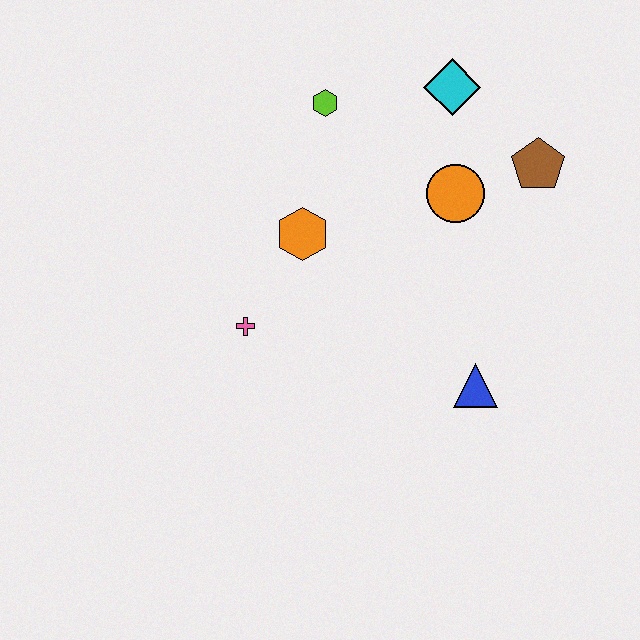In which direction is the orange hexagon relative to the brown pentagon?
The orange hexagon is to the left of the brown pentagon.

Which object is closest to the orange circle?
The brown pentagon is closest to the orange circle.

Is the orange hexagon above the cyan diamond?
No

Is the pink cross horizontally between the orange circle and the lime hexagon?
No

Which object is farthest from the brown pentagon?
The pink cross is farthest from the brown pentagon.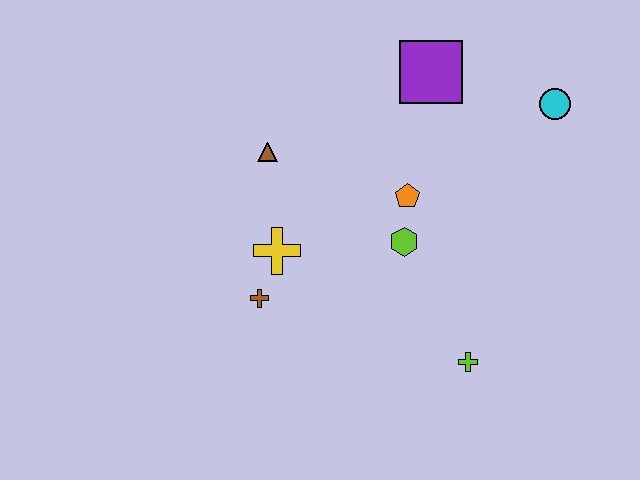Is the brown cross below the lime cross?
No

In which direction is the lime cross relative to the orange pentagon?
The lime cross is below the orange pentagon.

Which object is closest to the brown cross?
The yellow cross is closest to the brown cross.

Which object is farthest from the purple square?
The lime cross is farthest from the purple square.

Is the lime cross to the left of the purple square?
No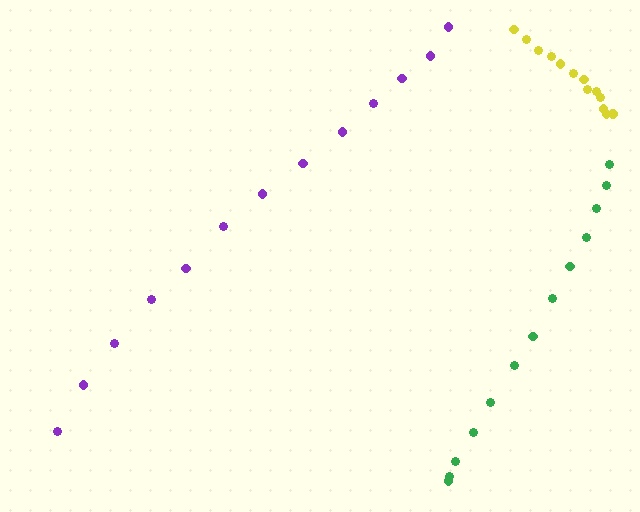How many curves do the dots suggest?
There are 3 distinct paths.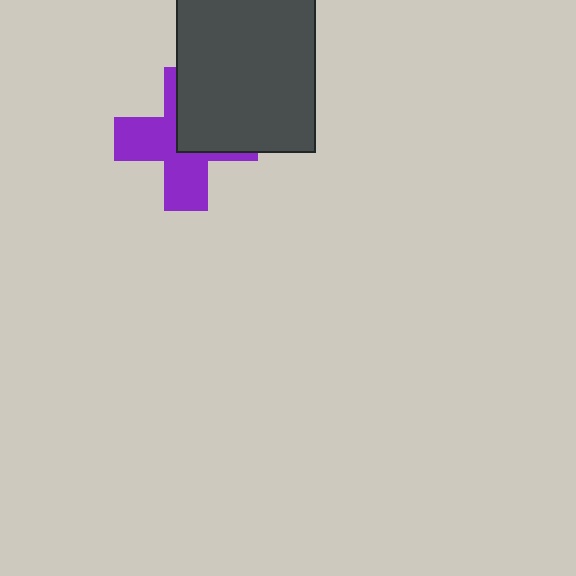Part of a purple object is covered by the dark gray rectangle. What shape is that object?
It is a cross.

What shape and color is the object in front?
The object in front is a dark gray rectangle.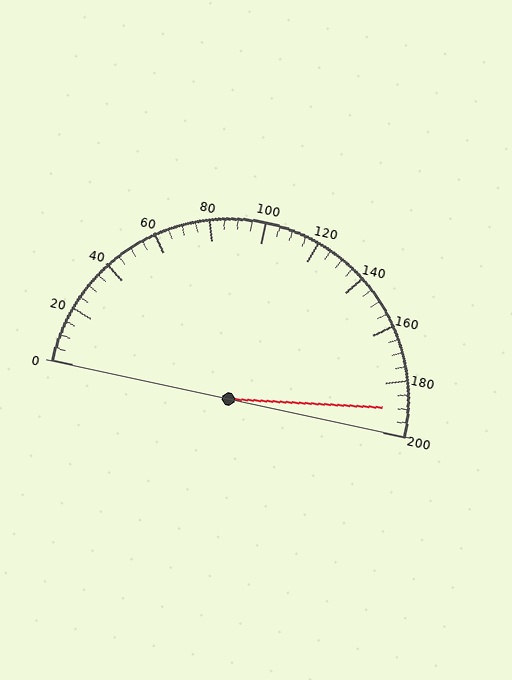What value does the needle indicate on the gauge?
The needle indicates approximately 190.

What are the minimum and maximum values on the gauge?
The gauge ranges from 0 to 200.